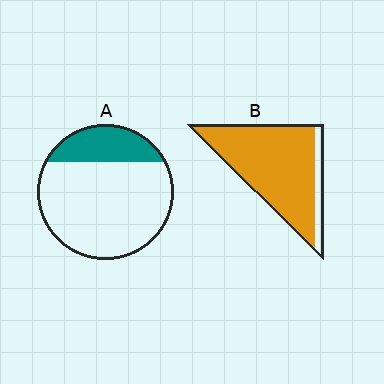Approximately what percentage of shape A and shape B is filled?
A is approximately 25% and B is approximately 85%.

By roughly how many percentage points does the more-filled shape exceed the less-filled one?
By roughly 65 percentage points (B over A).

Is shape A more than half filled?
No.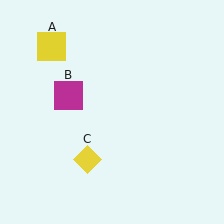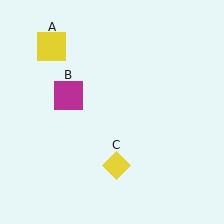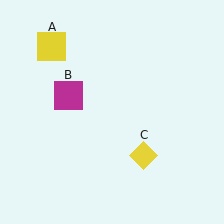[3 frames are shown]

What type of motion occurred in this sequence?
The yellow diamond (object C) rotated counterclockwise around the center of the scene.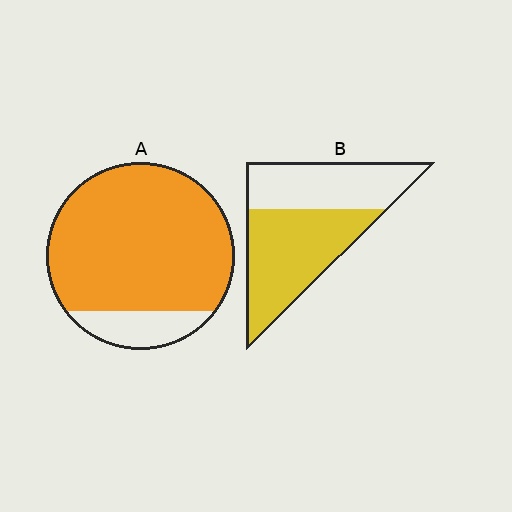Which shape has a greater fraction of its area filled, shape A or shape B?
Shape A.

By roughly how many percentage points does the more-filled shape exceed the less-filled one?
By roughly 30 percentage points (A over B).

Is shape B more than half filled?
Yes.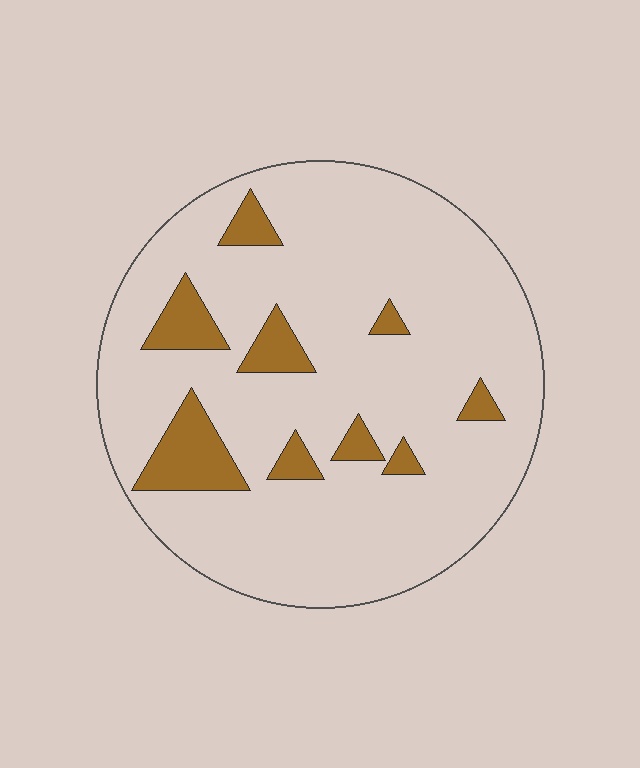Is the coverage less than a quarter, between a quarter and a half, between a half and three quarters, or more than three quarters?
Less than a quarter.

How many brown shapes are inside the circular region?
9.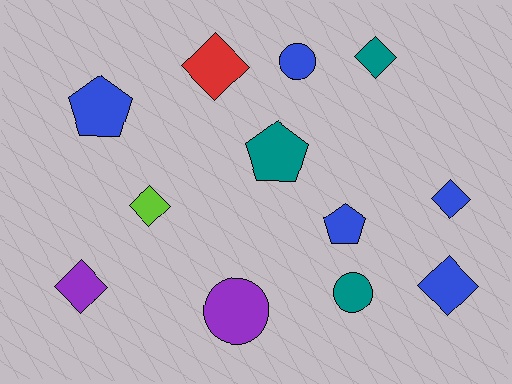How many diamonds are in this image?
There are 6 diamonds.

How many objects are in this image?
There are 12 objects.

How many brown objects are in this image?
There are no brown objects.